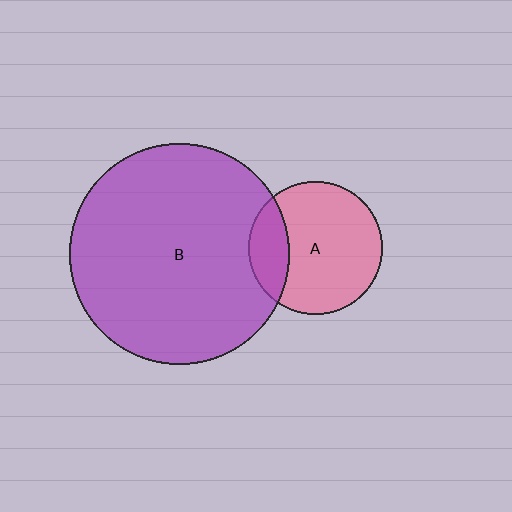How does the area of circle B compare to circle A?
Approximately 2.7 times.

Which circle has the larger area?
Circle B (purple).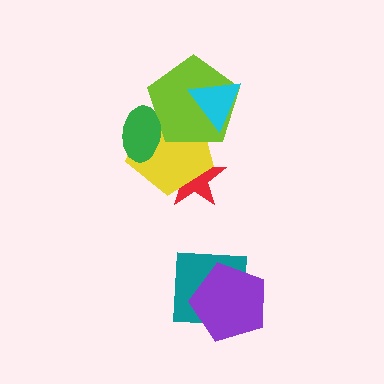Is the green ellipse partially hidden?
No, no other shape covers it.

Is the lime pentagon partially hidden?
Yes, it is partially covered by another shape.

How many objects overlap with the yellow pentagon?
4 objects overlap with the yellow pentagon.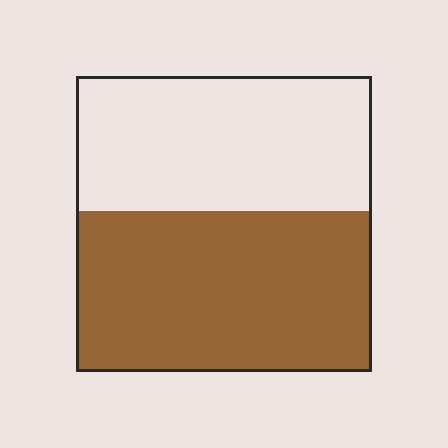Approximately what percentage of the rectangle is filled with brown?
Approximately 55%.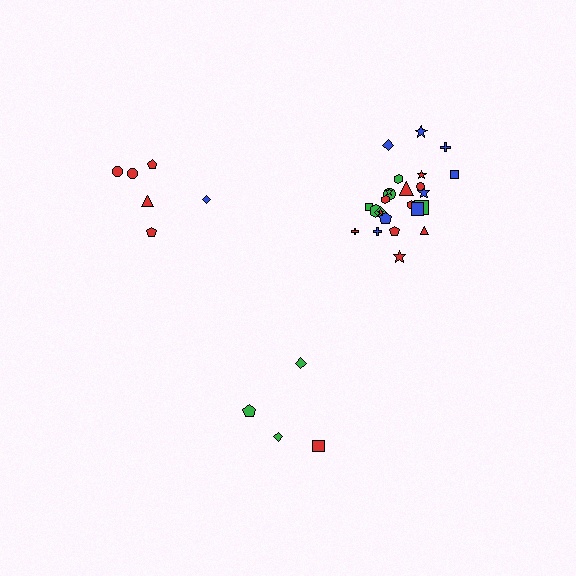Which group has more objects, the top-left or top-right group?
The top-right group.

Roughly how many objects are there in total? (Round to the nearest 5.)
Roughly 35 objects in total.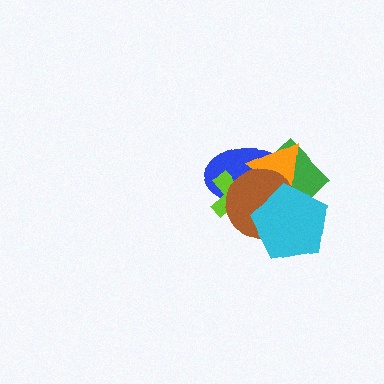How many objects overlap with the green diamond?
5 objects overlap with the green diamond.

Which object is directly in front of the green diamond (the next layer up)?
The blue ellipse is directly in front of the green diamond.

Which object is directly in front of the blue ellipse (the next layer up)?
The lime cross is directly in front of the blue ellipse.